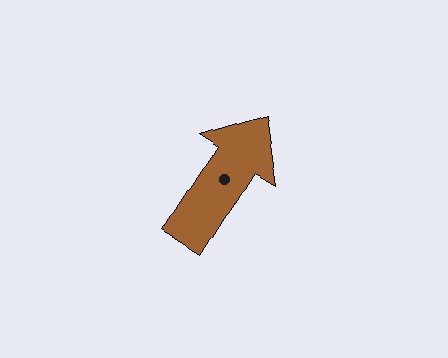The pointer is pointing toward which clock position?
Roughly 1 o'clock.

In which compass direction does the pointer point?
Northeast.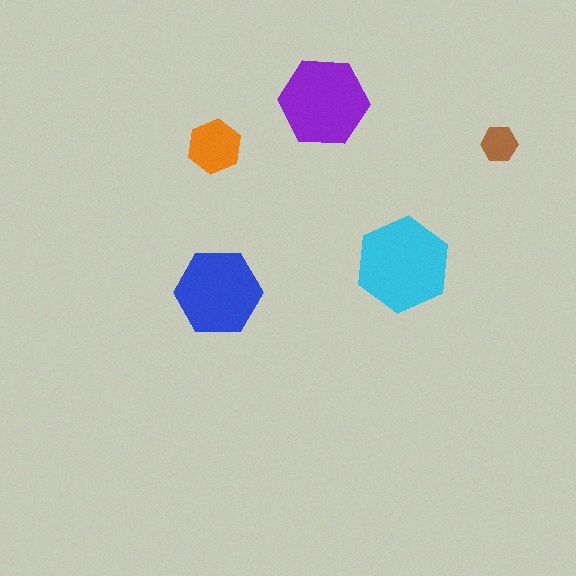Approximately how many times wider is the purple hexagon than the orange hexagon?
About 1.5 times wider.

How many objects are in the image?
There are 5 objects in the image.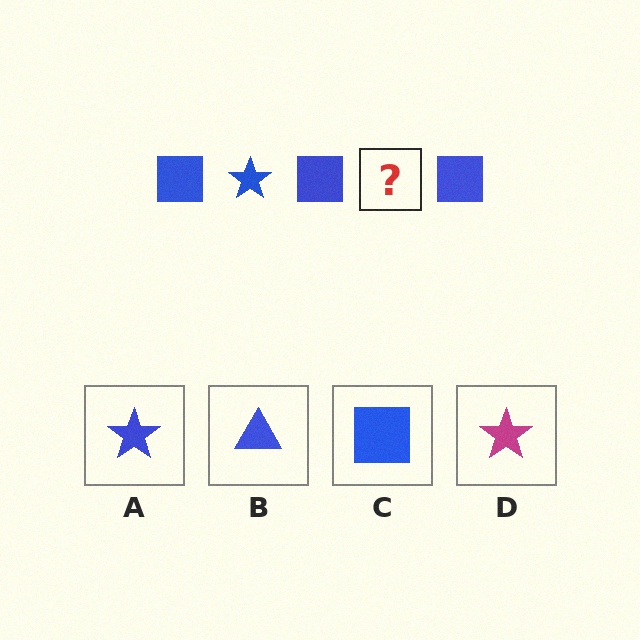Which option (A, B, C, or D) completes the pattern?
A.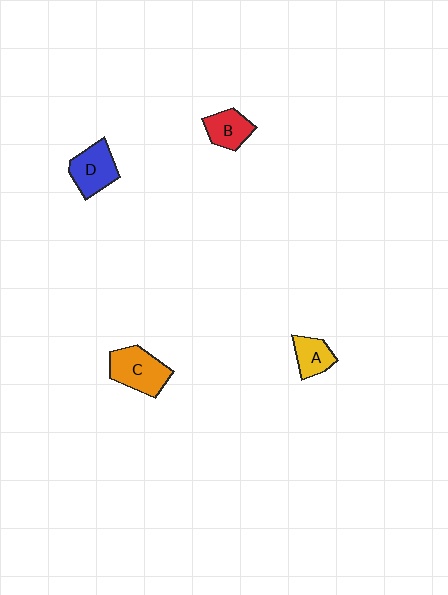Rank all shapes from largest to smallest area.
From largest to smallest: C (orange), D (blue), B (red), A (yellow).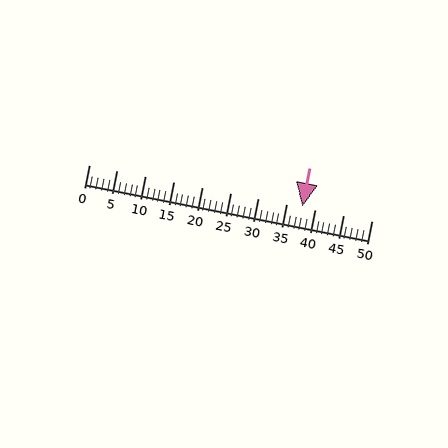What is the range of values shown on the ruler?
The ruler shows values from 0 to 50.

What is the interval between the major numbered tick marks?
The major tick marks are spaced 5 units apart.